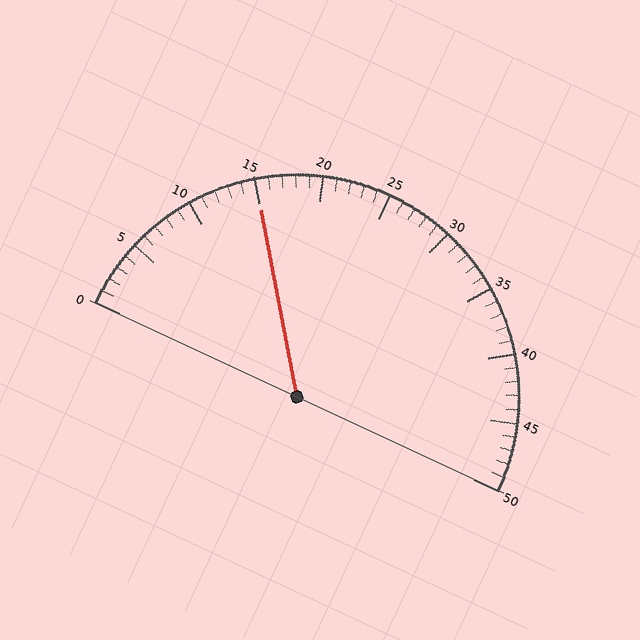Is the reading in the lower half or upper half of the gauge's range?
The reading is in the lower half of the range (0 to 50).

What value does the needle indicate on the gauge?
The needle indicates approximately 15.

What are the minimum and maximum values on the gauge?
The gauge ranges from 0 to 50.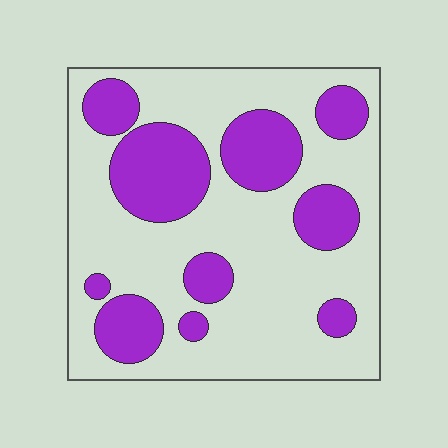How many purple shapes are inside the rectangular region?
10.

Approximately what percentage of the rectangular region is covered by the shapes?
Approximately 30%.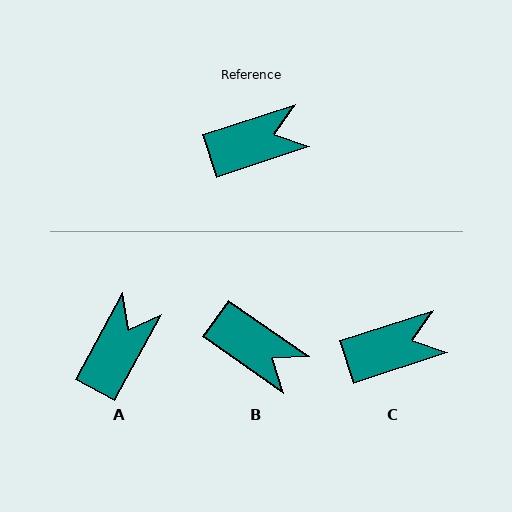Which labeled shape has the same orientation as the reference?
C.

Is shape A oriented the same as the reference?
No, it is off by about 43 degrees.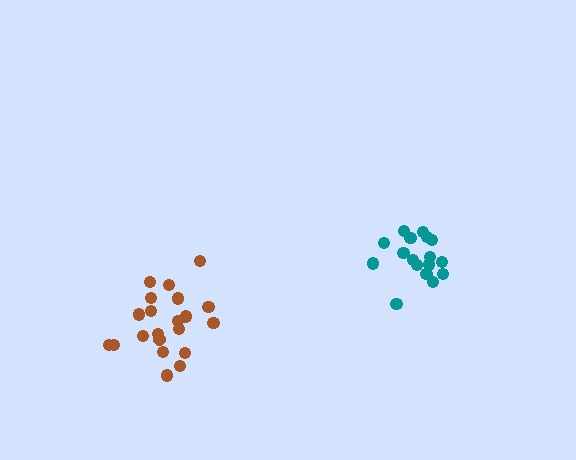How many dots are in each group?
Group 1: 21 dots, Group 2: 17 dots (38 total).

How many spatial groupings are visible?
There are 2 spatial groupings.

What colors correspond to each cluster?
The clusters are colored: brown, teal.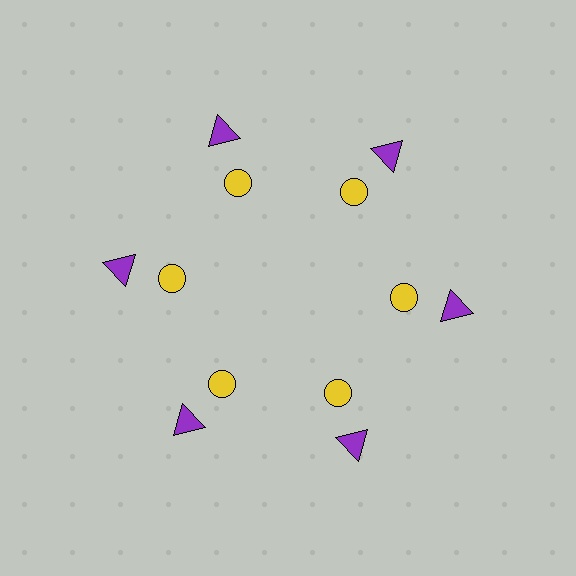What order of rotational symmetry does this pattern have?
This pattern has 6-fold rotational symmetry.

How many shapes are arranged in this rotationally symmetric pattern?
There are 12 shapes, arranged in 6 groups of 2.